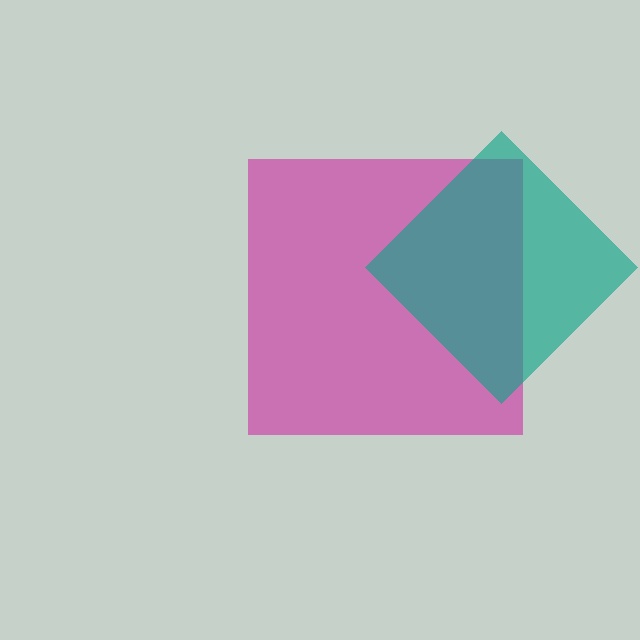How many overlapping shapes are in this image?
There are 2 overlapping shapes in the image.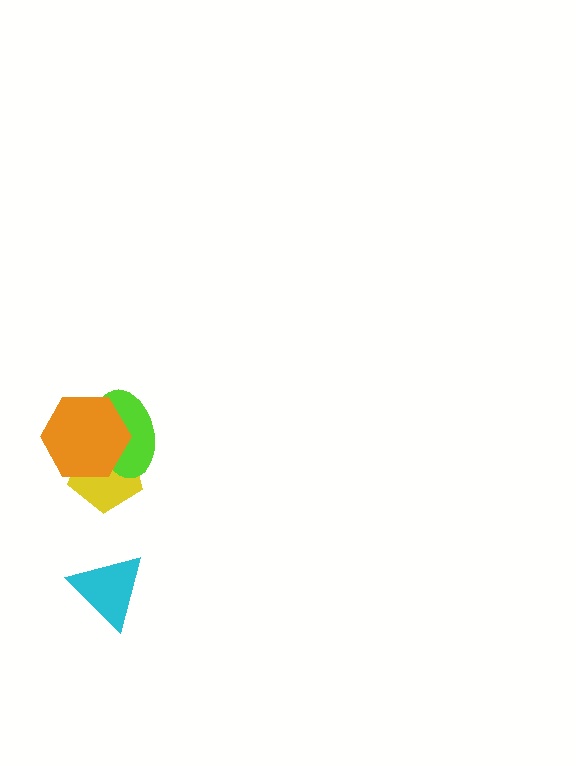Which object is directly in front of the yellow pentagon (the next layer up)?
The lime ellipse is directly in front of the yellow pentagon.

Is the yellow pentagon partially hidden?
Yes, it is partially covered by another shape.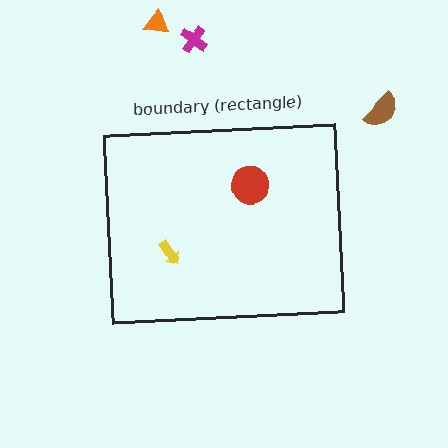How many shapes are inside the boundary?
2 inside, 3 outside.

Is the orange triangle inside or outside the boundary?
Outside.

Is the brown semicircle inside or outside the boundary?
Outside.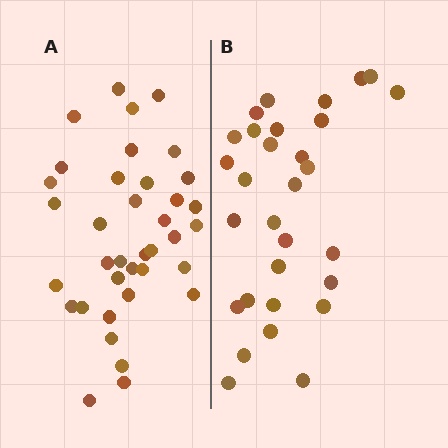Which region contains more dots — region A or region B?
Region A (the left region) has more dots.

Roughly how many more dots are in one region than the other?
Region A has roughly 8 or so more dots than region B.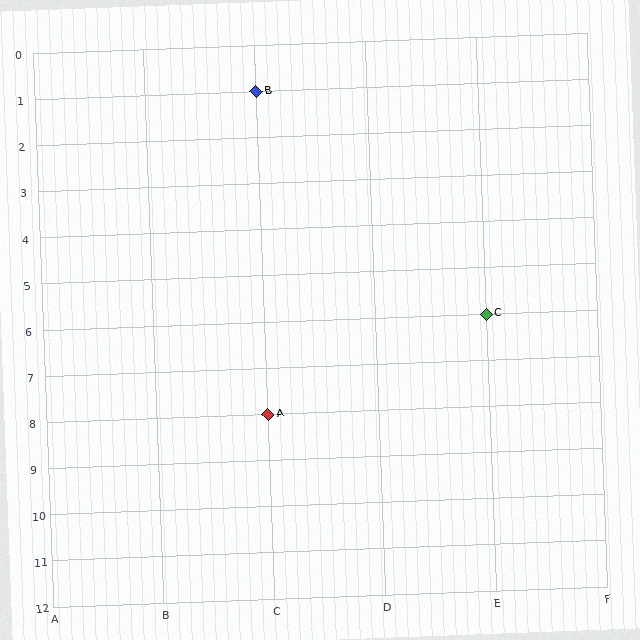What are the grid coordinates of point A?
Point A is at grid coordinates (C, 8).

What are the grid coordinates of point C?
Point C is at grid coordinates (E, 6).